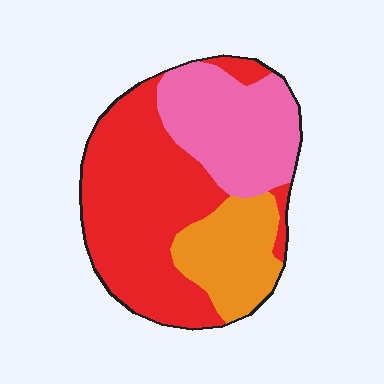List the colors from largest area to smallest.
From largest to smallest: red, pink, orange.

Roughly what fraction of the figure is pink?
Pink takes up between a quarter and a half of the figure.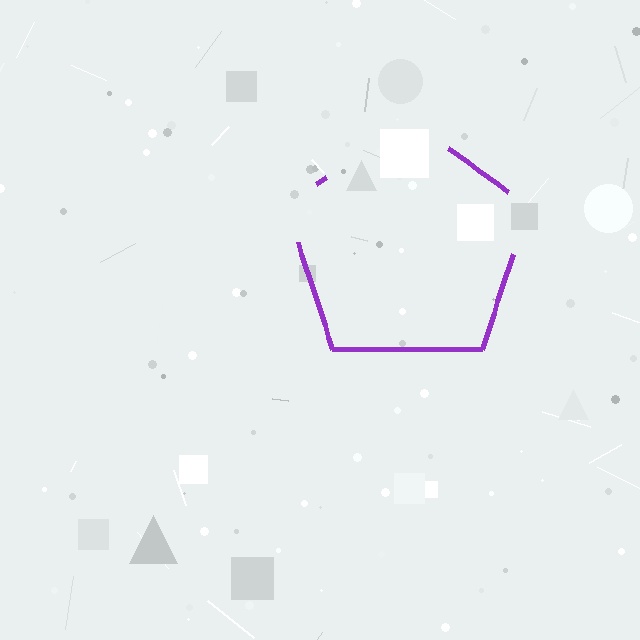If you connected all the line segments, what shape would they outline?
They would outline a pentagon.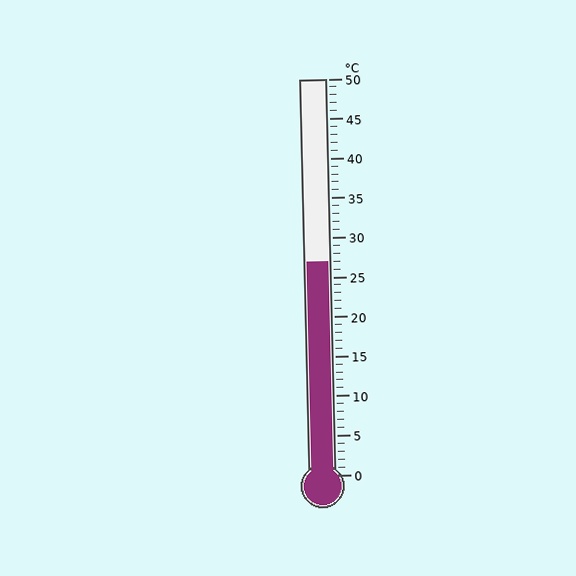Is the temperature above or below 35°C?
The temperature is below 35°C.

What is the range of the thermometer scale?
The thermometer scale ranges from 0°C to 50°C.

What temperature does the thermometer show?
The thermometer shows approximately 27°C.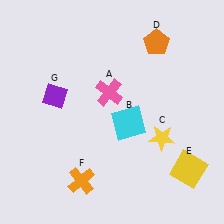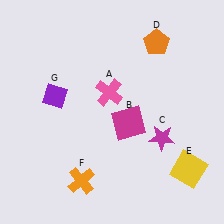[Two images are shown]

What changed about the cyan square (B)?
In Image 1, B is cyan. In Image 2, it changed to magenta.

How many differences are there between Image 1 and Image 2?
There are 2 differences between the two images.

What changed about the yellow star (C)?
In Image 1, C is yellow. In Image 2, it changed to magenta.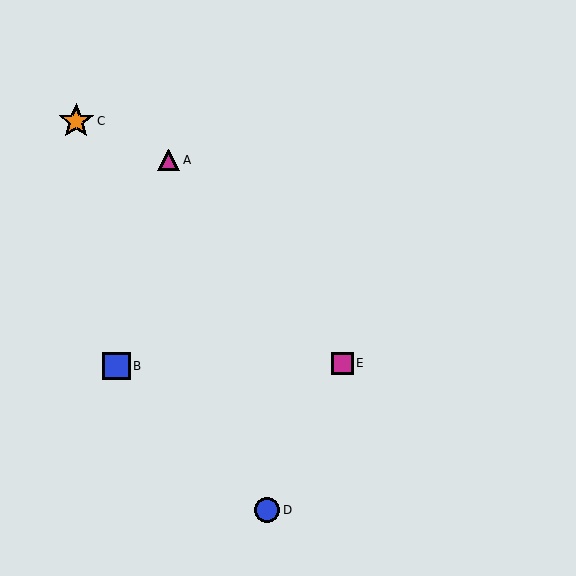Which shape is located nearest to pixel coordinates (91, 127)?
The orange star (labeled C) at (76, 121) is nearest to that location.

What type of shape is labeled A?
Shape A is a magenta triangle.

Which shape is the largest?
The orange star (labeled C) is the largest.